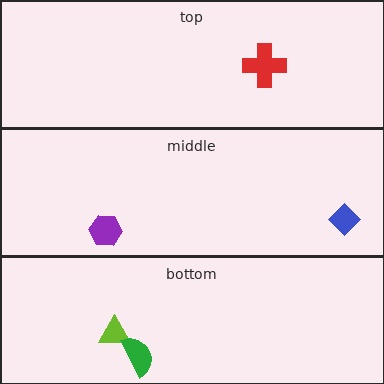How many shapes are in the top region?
1.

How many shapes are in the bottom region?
2.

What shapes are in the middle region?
The blue diamond, the purple hexagon.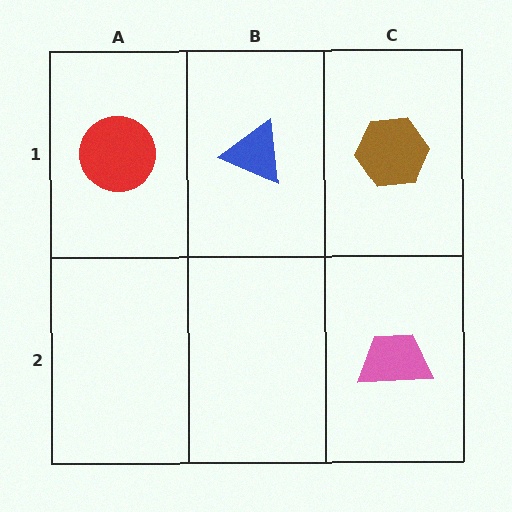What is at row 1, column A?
A red circle.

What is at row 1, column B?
A blue triangle.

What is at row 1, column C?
A brown hexagon.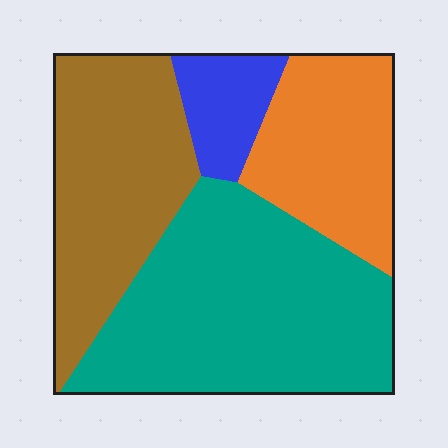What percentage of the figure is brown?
Brown covers 28% of the figure.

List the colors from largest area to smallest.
From largest to smallest: teal, brown, orange, blue.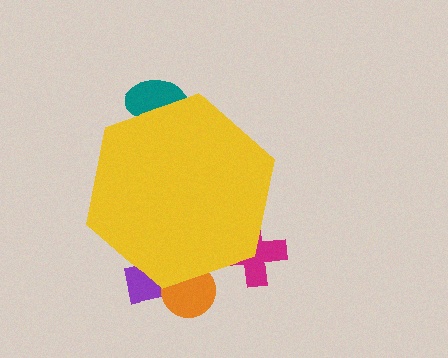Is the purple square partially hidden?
Yes, the purple square is partially hidden behind the yellow hexagon.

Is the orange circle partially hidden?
Yes, the orange circle is partially hidden behind the yellow hexagon.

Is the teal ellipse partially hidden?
Yes, the teal ellipse is partially hidden behind the yellow hexagon.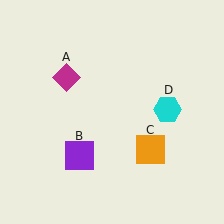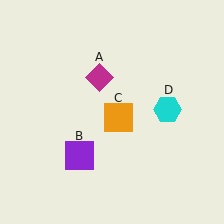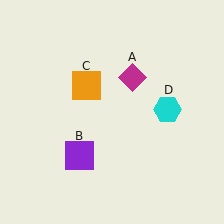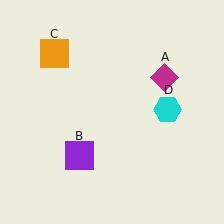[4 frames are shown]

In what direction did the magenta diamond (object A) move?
The magenta diamond (object A) moved right.